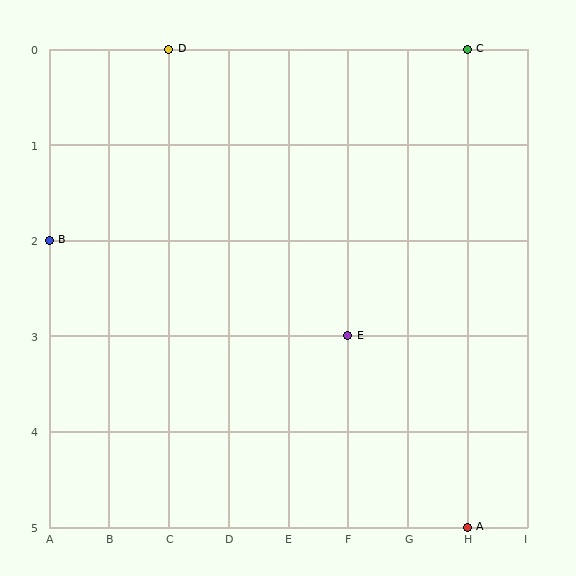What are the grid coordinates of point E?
Point E is at grid coordinates (F, 3).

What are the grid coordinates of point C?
Point C is at grid coordinates (H, 0).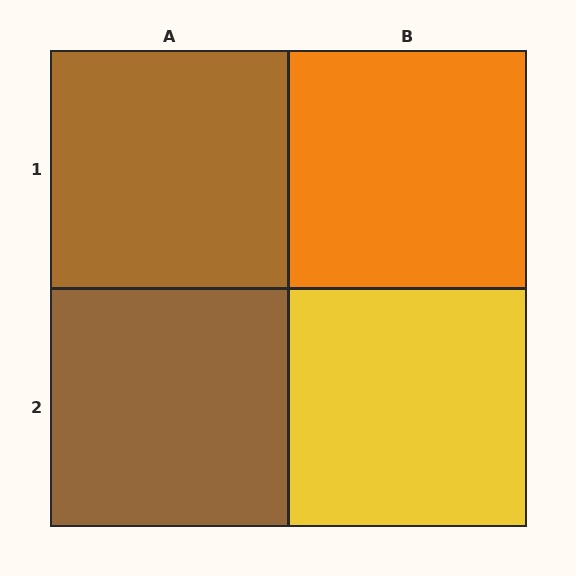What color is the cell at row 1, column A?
Brown.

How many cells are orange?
1 cell is orange.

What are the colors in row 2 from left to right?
Brown, yellow.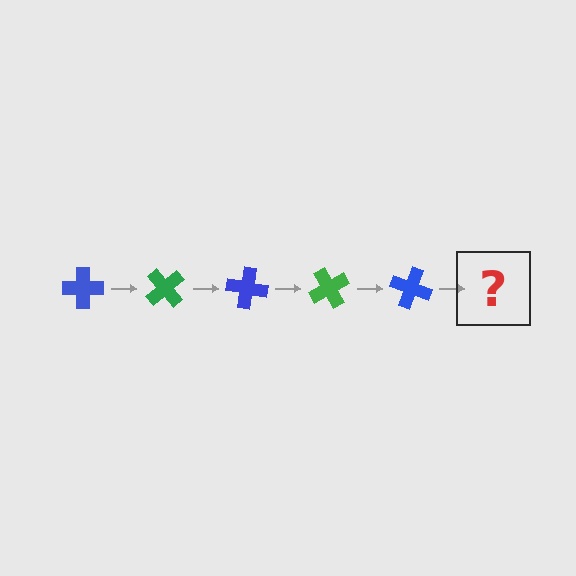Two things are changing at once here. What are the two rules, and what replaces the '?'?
The two rules are that it rotates 50 degrees each step and the color cycles through blue and green. The '?' should be a green cross, rotated 250 degrees from the start.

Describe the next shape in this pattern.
It should be a green cross, rotated 250 degrees from the start.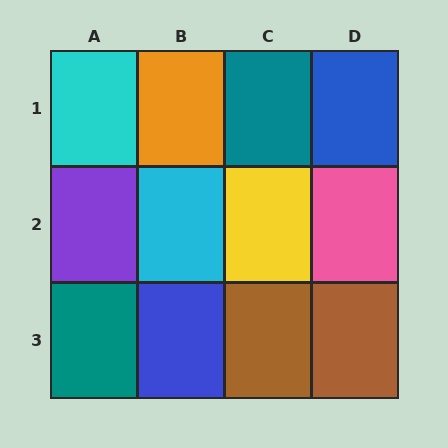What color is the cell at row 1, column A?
Cyan.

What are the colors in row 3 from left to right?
Teal, blue, brown, brown.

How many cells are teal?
2 cells are teal.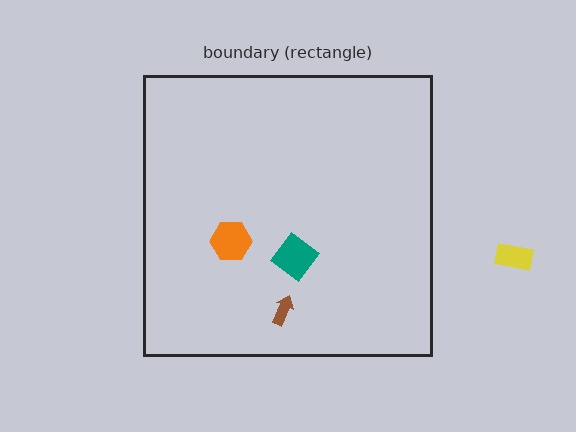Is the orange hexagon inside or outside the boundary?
Inside.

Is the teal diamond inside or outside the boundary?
Inside.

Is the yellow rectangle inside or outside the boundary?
Outside.